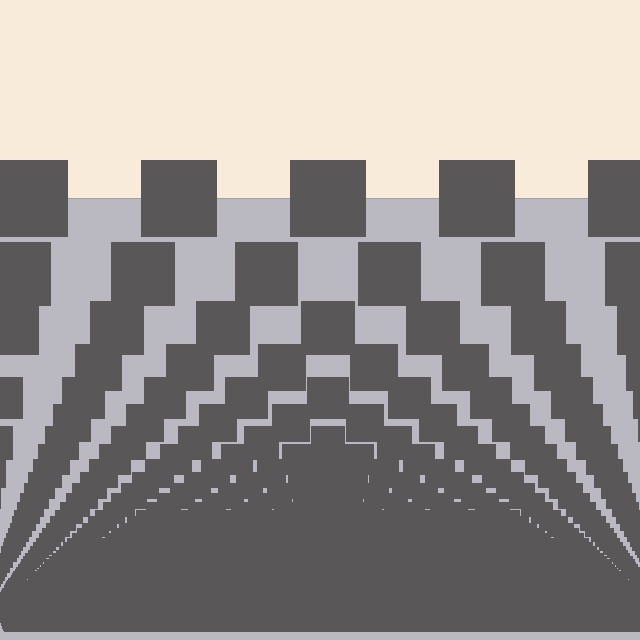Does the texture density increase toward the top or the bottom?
Density increases toward the bottom.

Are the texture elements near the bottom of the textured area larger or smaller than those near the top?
Smaller. The gradient is inverted — elements near the bottom are smaller and denser.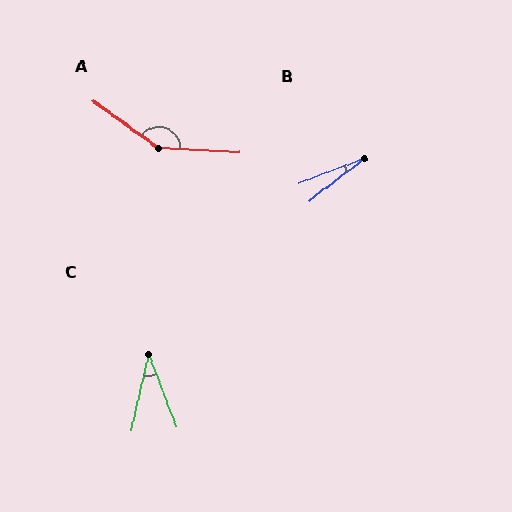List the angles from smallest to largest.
B (16°), C (33°), A (147°).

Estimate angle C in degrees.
Approximately 33 degrees.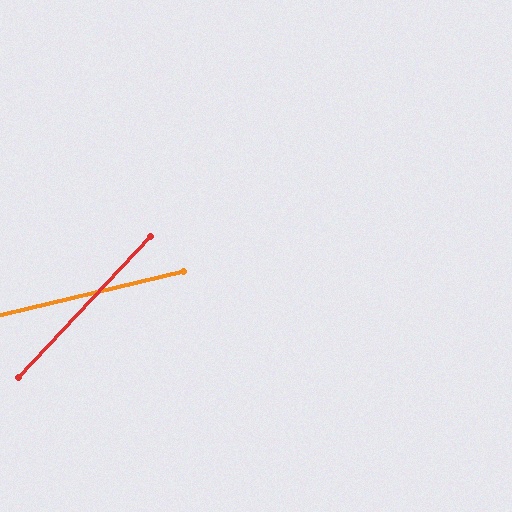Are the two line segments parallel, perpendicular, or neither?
Neither parallel nor perpendicular — they differ by about 34°.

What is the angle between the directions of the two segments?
Approximately 34 degrees.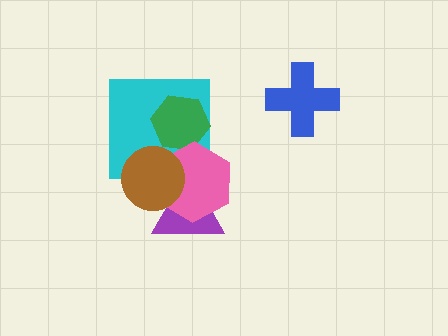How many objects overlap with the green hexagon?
2 objects overlap with the green hexagon.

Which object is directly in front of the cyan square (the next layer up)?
The green hexagon is directly in front of the cyan square.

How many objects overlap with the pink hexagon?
4 objects overlap with the pink hexagon.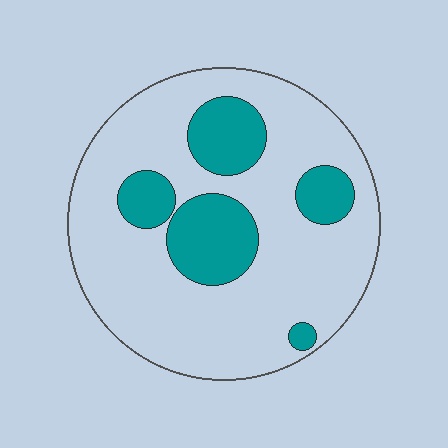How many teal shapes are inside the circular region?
5.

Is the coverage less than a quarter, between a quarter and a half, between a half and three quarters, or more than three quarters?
Less than a quarter.